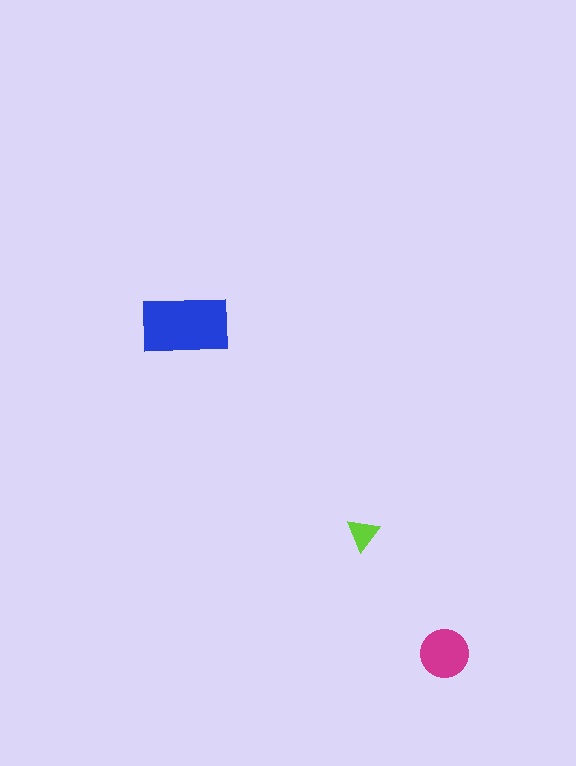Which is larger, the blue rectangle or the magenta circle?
The blue rectangle.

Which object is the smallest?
The lime triangle.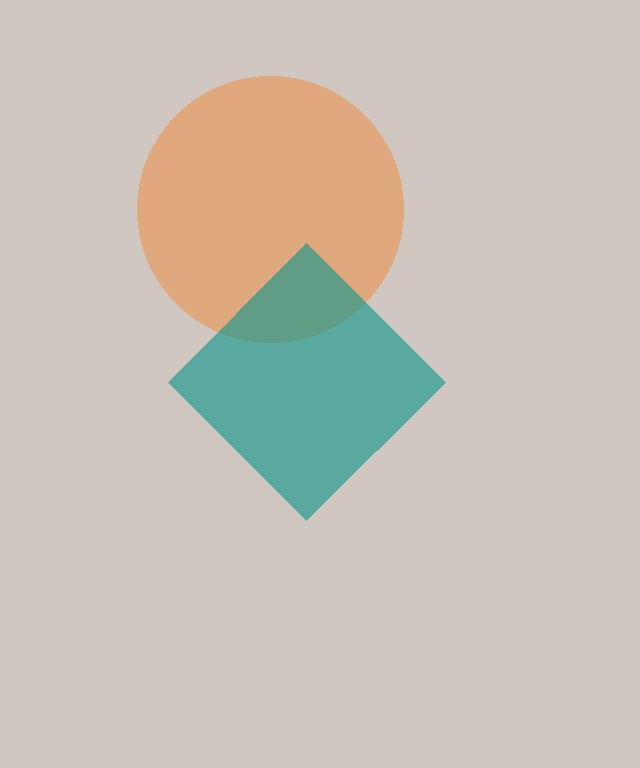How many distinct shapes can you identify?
There are 2 distinct shapes: an orange circle, a teal diamond.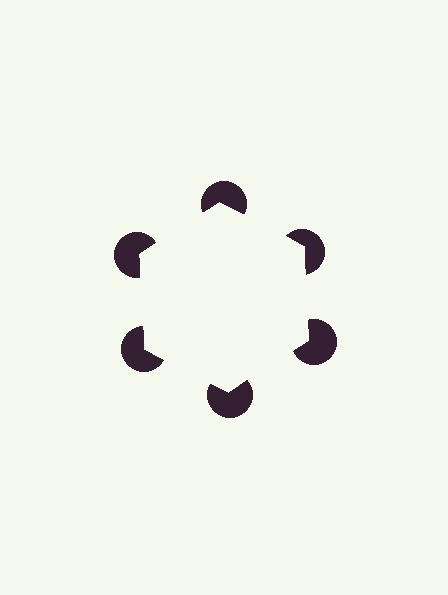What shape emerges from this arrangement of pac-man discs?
An illusory hexagon — its edges are inferred from the aligned wedge cuts in the pac-man discs, not physically drawn.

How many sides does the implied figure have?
6 sides.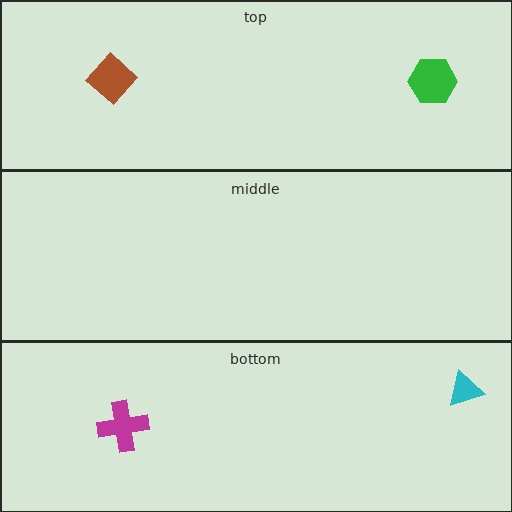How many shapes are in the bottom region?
2.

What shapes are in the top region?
The brown diamond, the green hexagon.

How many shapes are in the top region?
2.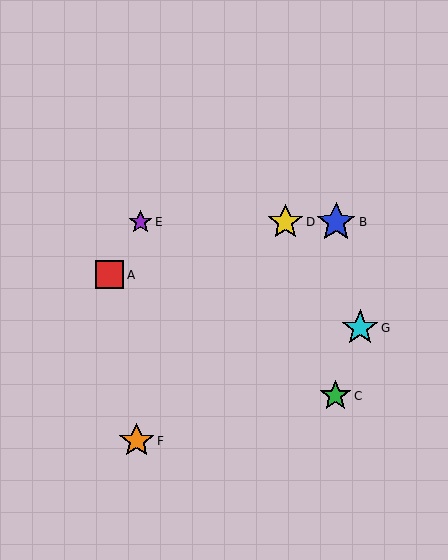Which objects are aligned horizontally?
Objects B, D, E are aligned horizontally.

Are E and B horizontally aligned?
Yes, both are at y≈222.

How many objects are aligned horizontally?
3 objects (B, D, E) are aligned horizontally.